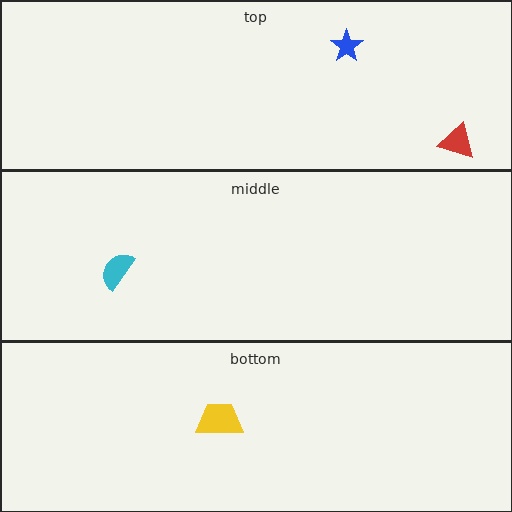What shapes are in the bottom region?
The yellow trapezoid.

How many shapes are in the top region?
2.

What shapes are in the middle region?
The cyan semicircle.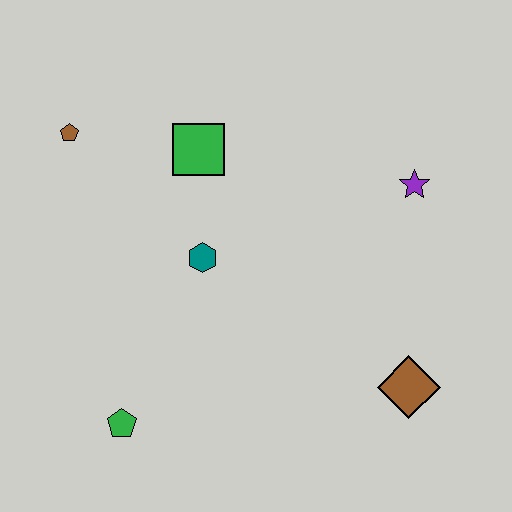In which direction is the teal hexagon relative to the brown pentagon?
The teal hexagon is to the right of the brown pentagon.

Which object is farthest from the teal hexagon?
The brown diamond is farthest from the teal hexagon.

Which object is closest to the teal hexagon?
The green square is closest to the teal hexagon.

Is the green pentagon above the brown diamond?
No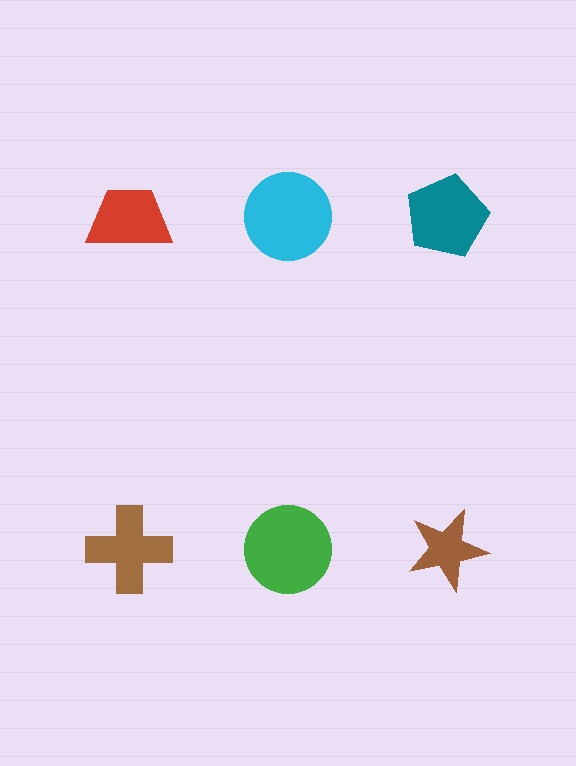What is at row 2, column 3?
A brown star.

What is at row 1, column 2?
A cyan circle.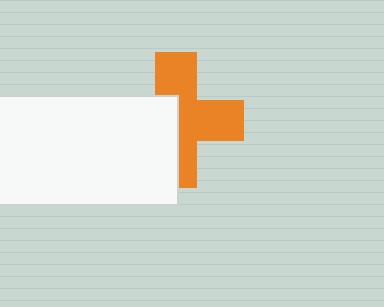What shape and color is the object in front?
The object in front is a white rectangle.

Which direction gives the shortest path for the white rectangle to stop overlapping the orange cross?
Moving left gives the shortest separation.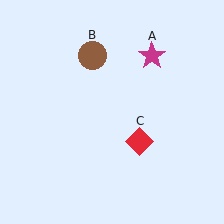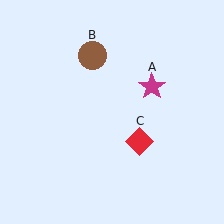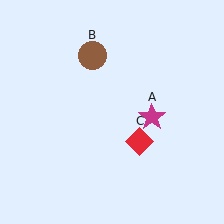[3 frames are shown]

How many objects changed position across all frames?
1 object changed position: magenta star (object A).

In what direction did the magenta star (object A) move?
The magenta star (object A) moved down.